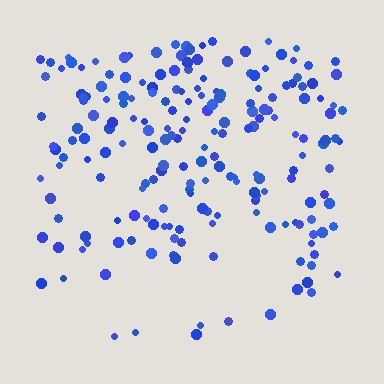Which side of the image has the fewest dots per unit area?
The bottom.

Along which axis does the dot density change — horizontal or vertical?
Vertical.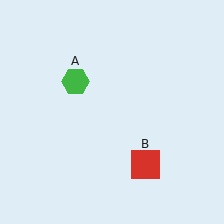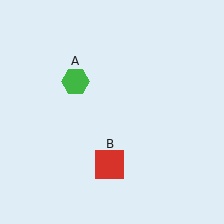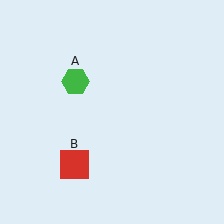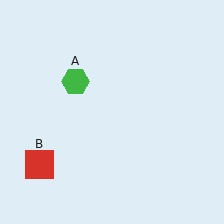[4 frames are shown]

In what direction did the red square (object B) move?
The red square (object B) moved left.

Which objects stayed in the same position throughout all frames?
Green hexagon (object A) remained stationary.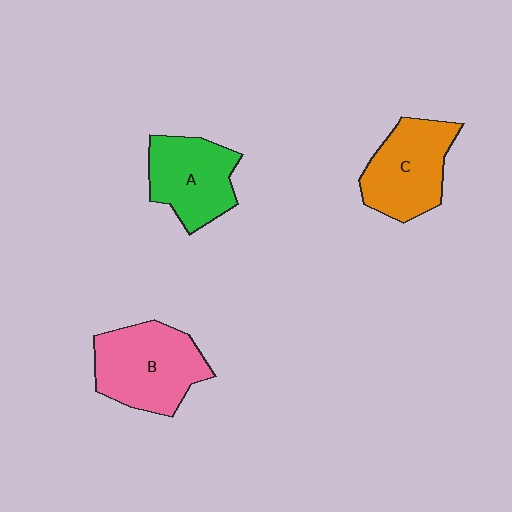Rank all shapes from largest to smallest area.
From largest to smallest: B (pink), C (orange), A (green).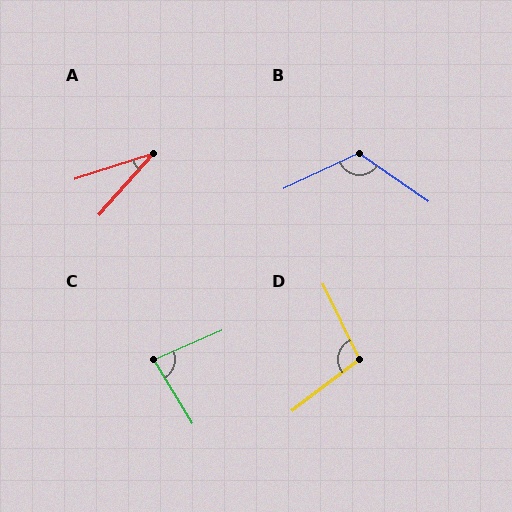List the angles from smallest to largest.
A (31°), C (81°), D (101°), B (120°).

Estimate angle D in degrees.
Approximately 101 degrees.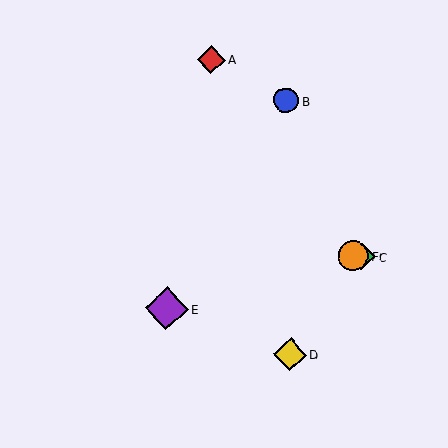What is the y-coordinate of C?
Object C is at y≈256.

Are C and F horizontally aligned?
Yes, both are at y≈256.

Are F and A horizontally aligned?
No, F is at y≈256 and A is at y≈59.